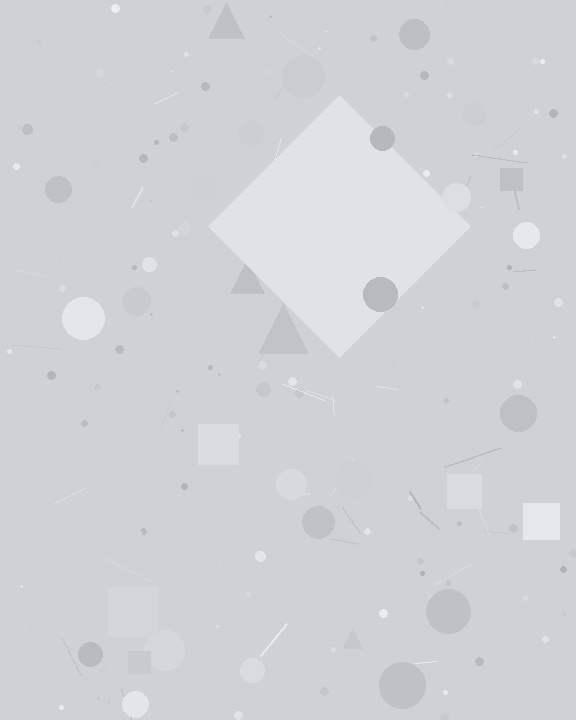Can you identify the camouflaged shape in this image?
The camouflaged shape is a diamond.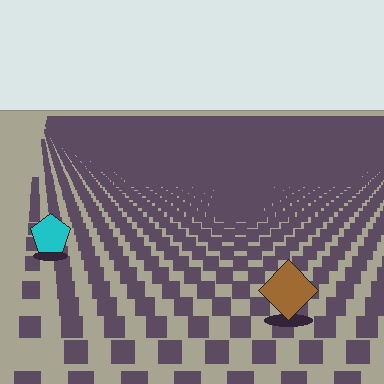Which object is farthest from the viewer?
The cyan pentagon is farthest from the viewer. It appears smaller and the ground texture around it is denser.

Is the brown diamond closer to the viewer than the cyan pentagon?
Yes. The brown diamond is closer — you can tell from the texture gradient: the ground texture is coarser near it.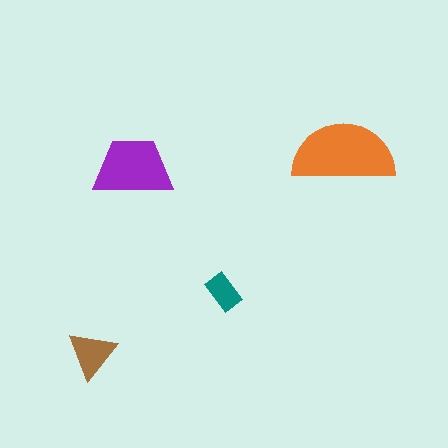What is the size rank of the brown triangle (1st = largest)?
3rd.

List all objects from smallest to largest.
The teal rectangle, the brown triangle, the purple trapezoid, the orange semicircle.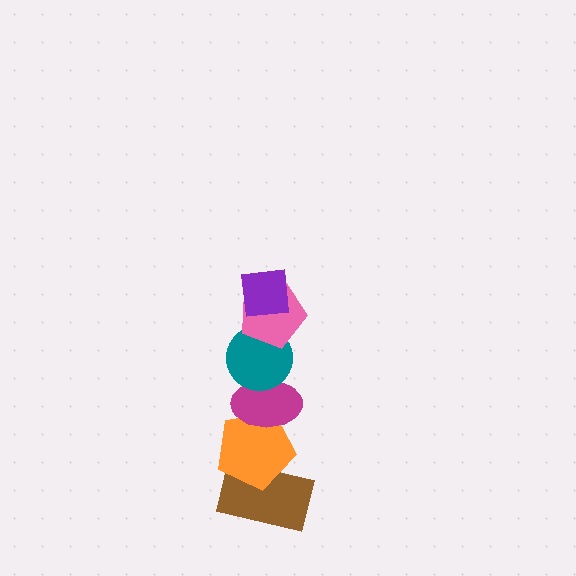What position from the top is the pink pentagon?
The pink pentagon is 2nd from the top.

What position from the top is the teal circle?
The teal circle is 3rd from the top.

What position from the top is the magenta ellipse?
The magenta ellipse is 4th from the top.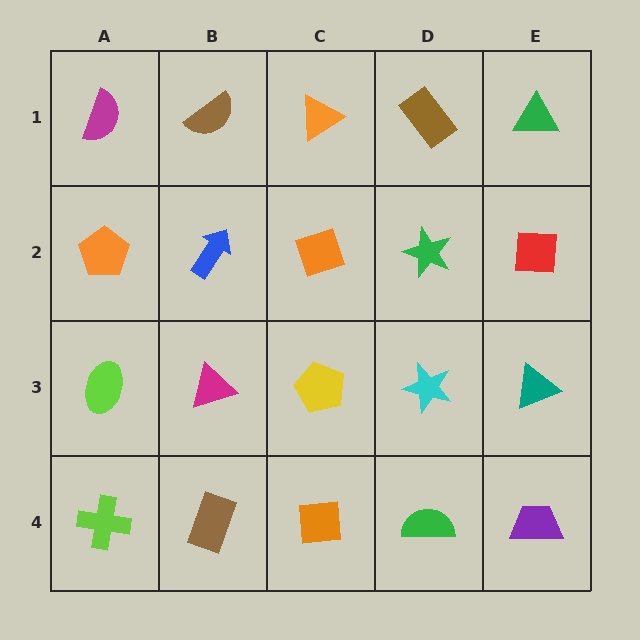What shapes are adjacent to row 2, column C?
An orange triangle (row 1, column C), a yellow pentagon (row 3, column C), a blue arrow (row 2, column B), a green star (row 2, column D).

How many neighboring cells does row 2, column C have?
4.